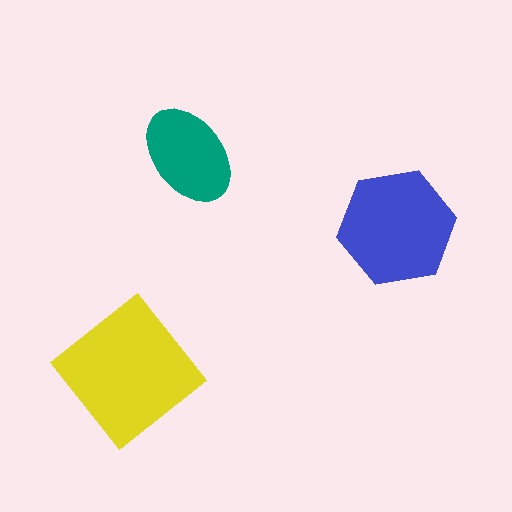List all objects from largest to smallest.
The yellow diamond, the blue hexagon, the teal ellipse.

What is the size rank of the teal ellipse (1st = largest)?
3rd.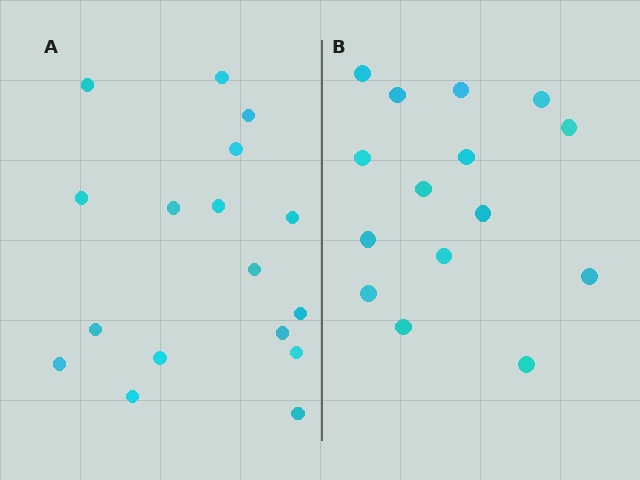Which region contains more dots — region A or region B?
Region A (the left region) has more dots.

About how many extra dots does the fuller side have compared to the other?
Region A has just a few more — roughly 2 or 3 more dots than region B.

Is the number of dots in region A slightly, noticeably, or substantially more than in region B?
Region A has only slightly more — the two regions are fairly close. The ratio is roughly 1.1 to 1.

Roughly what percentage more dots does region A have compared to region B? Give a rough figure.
About 15% more.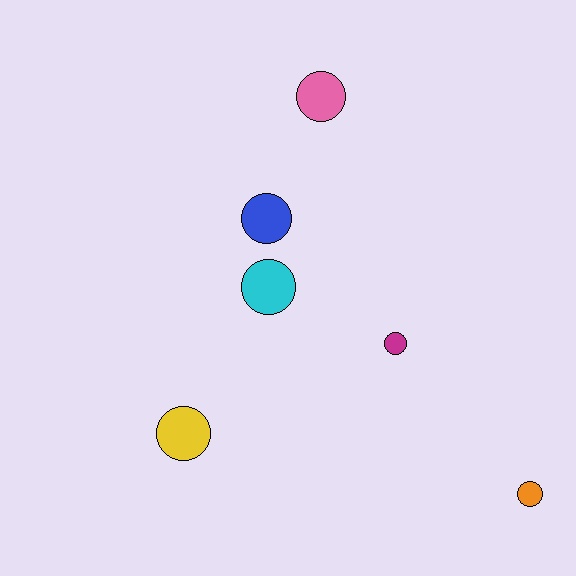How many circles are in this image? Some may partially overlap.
There are 6 circles.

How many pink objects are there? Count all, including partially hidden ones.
There is 1 pink object.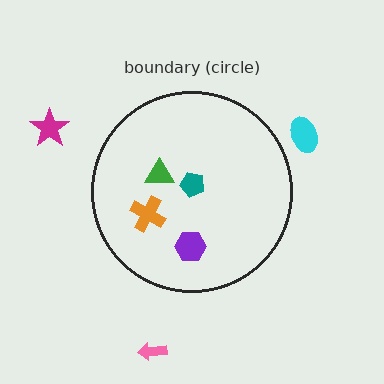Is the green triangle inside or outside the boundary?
Inside.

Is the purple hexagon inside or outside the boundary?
Inside.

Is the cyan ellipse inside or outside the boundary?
Outside.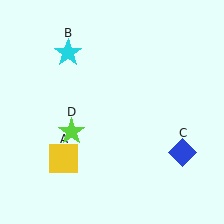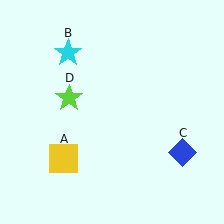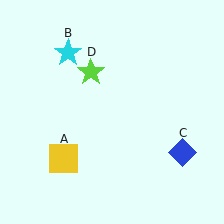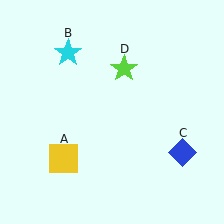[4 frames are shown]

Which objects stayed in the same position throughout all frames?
Yellow square (object A) and cyan star (object B) and blue diamond (object C) remained stationary.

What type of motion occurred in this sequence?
The lime star (object D) rotated clockwise around the center of the scene.